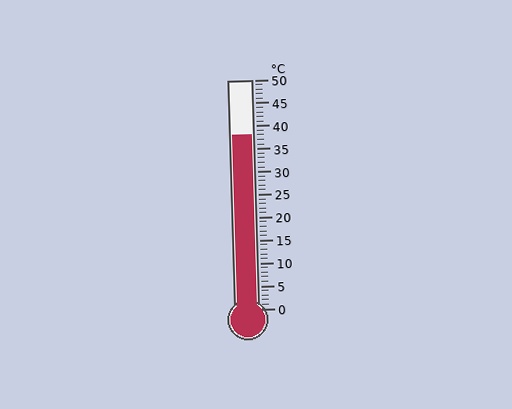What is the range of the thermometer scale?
The thermometer scale ranges from 0°C to 50°C.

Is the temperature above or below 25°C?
The temperature is above 25°C.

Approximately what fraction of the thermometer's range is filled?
The thermometer is filled to approximately 75% of its range.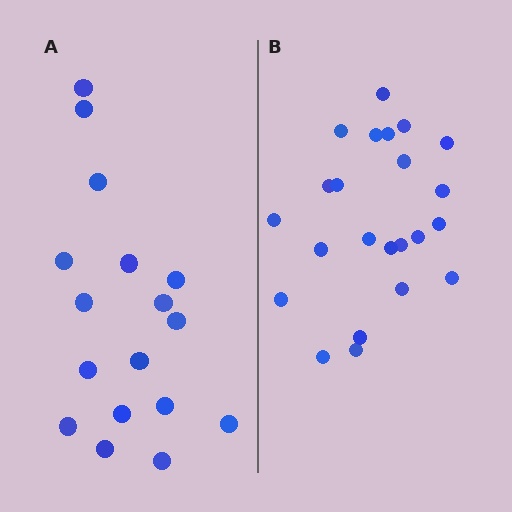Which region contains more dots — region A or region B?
Region B (the right region) has more dots.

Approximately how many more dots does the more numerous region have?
Region B has about 6 more dots than region A.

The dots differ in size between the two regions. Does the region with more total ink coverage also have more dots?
No. Region A has more total ink coverage because its dots are larger, but region B actually contains more individual dots. Total area can be misleading — the number of items is what matters here.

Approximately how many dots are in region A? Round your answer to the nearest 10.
About 20 dots. (The exact count is 17, which rounds to 20.)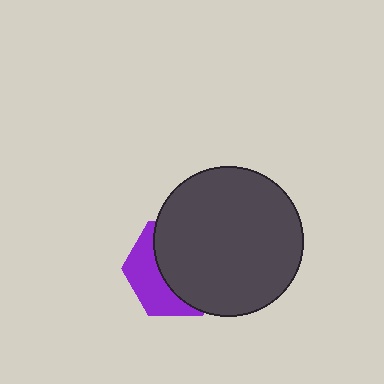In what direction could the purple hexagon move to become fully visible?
The purple hexagon could move left. That would shift it out from behind the dark gray circle entirely.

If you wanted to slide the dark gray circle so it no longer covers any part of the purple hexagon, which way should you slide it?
Slide it right — that is the most direct way to separate the two shapes.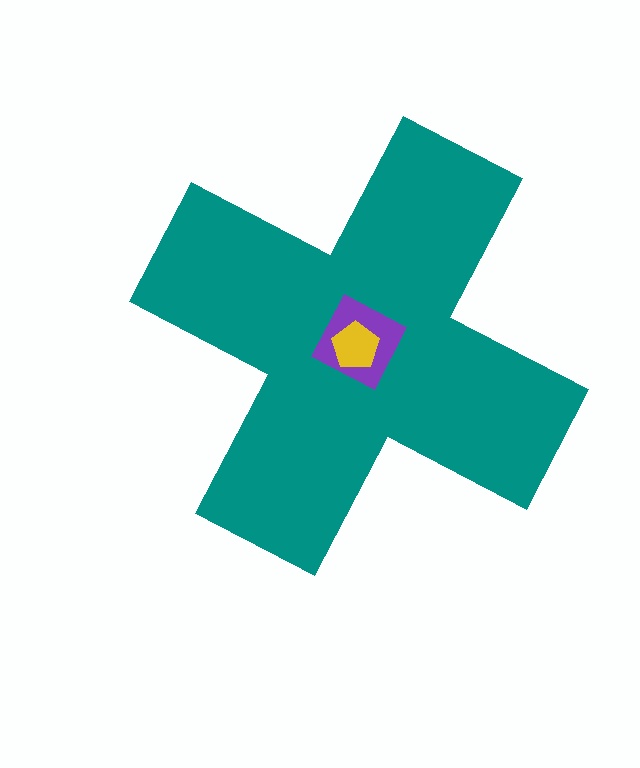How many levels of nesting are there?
3.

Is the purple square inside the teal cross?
Yes.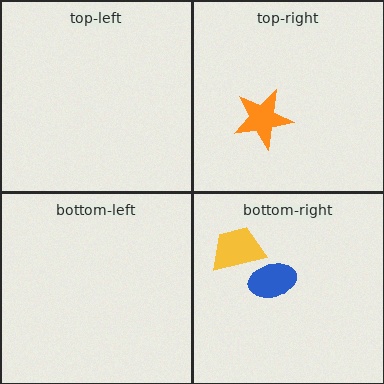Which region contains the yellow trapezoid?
The bottom-right region.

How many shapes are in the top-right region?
1.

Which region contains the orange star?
The top-right region.